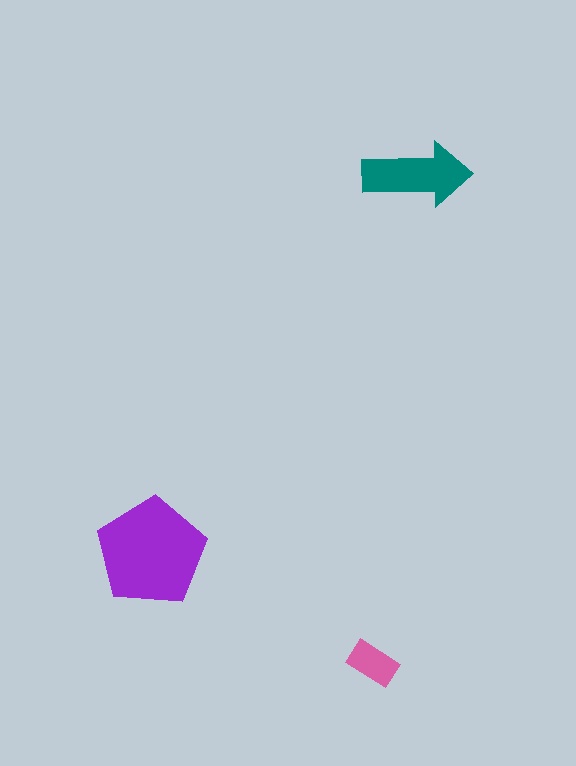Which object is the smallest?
The pink rectangle.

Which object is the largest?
The purple pentagon.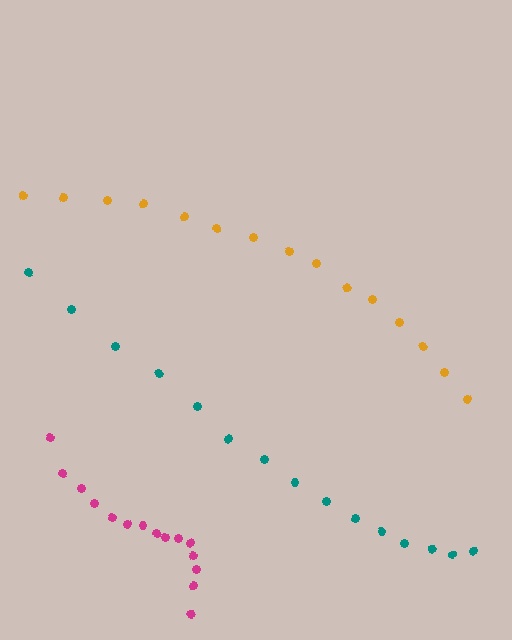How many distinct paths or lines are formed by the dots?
There are 3 distinct paths.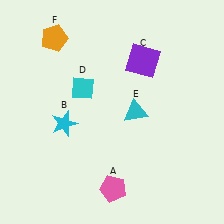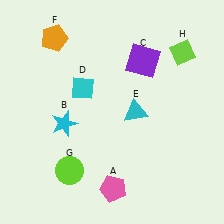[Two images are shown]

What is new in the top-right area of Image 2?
A lime diamond (H) was added in the top-right area of Image 2.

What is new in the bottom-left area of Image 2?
A lime circle (G) was added in the bottom-left area of Image 2.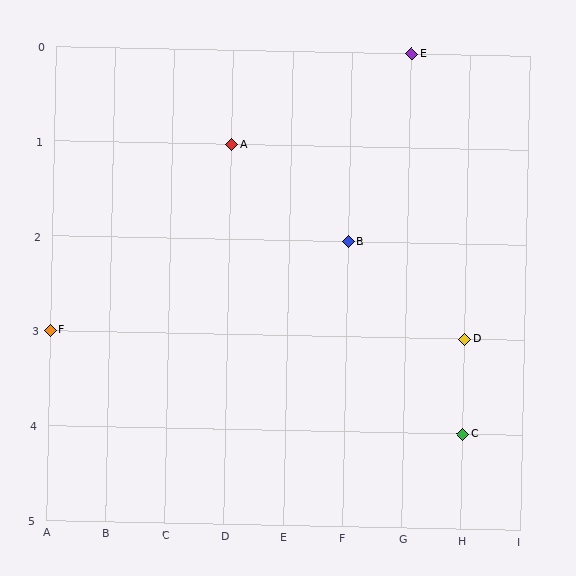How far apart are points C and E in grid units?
Points C and E are 1 column and 4 rows apart (about 4.1 grid units diagonally).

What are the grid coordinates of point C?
Point C is at grid coordinates (H, 4).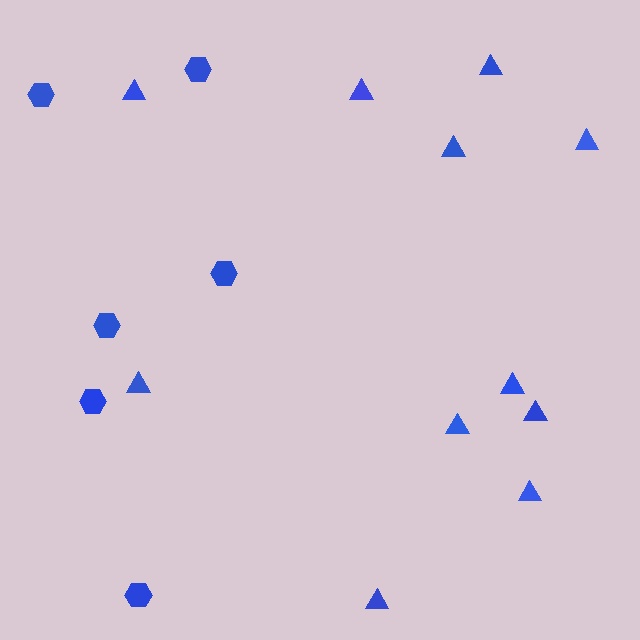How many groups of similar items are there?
There are 2 groups: one group of hexagons (6) and one group of triangles (11).